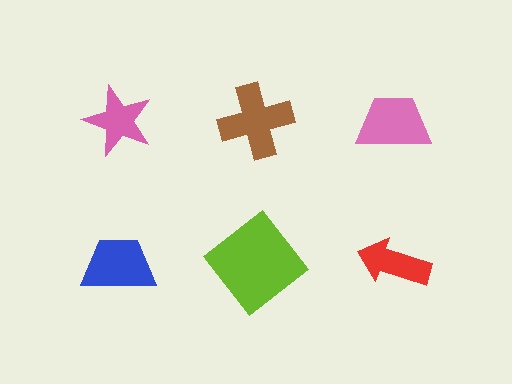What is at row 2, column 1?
A blue trapezoid.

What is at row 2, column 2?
A lime diamond.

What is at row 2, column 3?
A red arrow.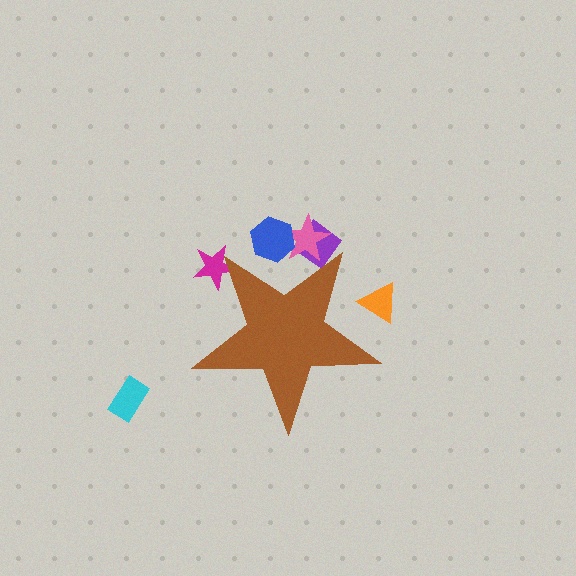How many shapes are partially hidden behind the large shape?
5 shapes are partially hidden.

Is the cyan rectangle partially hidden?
No, the cyan rectangle is fully visible.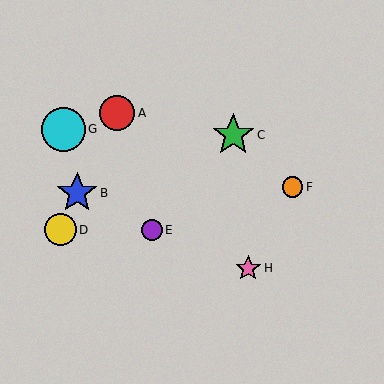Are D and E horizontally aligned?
Yes, both are at y≈230.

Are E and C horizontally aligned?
No, E is at y≈230 and C is at y≈135.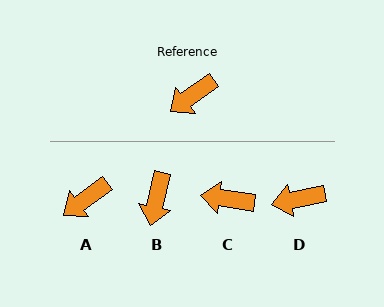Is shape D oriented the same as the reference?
No, it is off by about 25 degrees.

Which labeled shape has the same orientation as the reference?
A.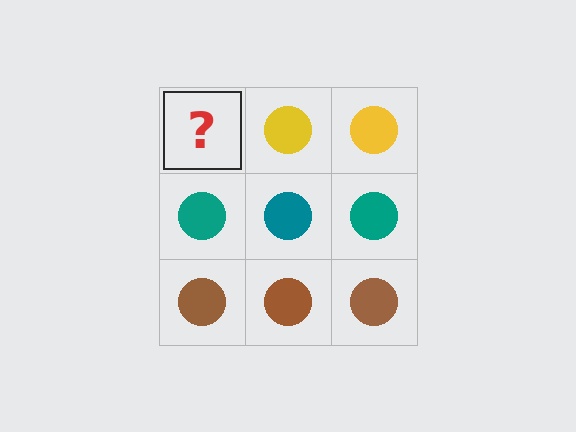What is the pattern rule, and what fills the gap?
The rule is that each row has a consistent color. The gap should be filled with a yellow circle.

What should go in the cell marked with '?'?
The missing cell should contain a yellow circle.